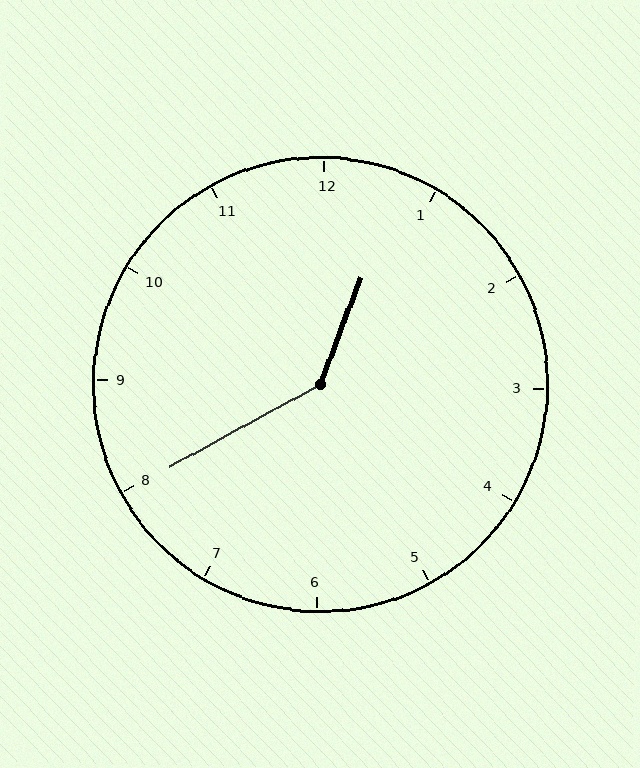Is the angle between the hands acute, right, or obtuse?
It is obtuse.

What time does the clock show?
12:40.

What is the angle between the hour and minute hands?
Approximately 140 degrees.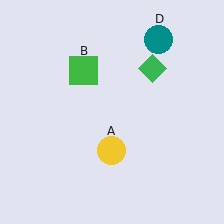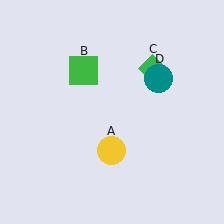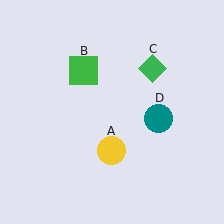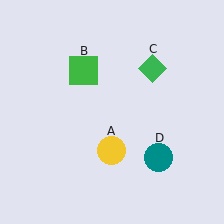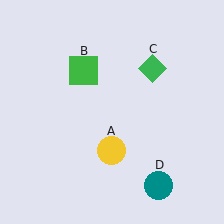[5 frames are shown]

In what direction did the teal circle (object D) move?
The teal circle (object D) moved down.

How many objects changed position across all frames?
1 object changed position: teal circle (object D).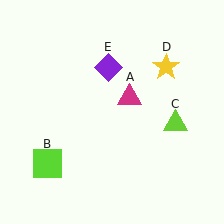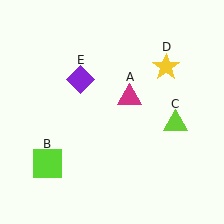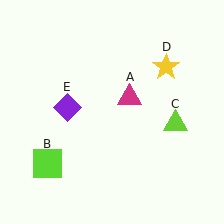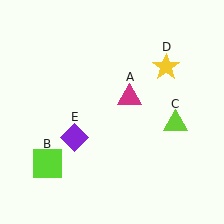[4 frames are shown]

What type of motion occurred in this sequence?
The purple diamond (object E) rotated counterclockwise around the center of the scene.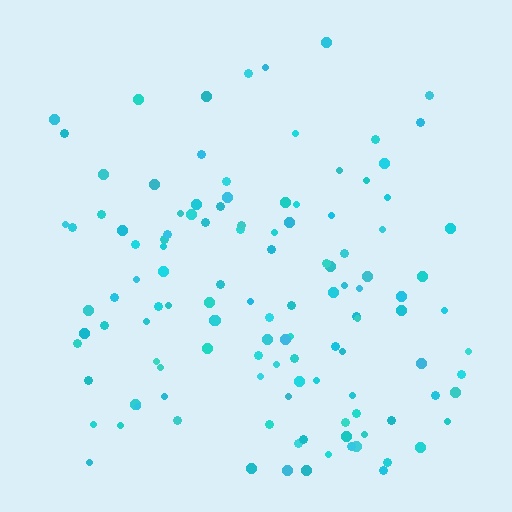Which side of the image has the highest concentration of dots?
The bottom.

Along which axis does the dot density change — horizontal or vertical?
Vertical.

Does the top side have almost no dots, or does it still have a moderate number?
Still a moderate number, just noticeably fewer than the bottom.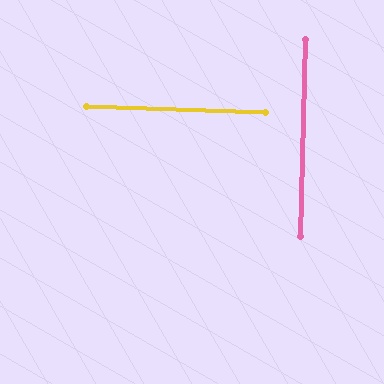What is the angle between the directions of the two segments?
Approximately 89 degrees.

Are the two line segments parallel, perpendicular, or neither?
Perpendicular — they meet at approximately 89°.